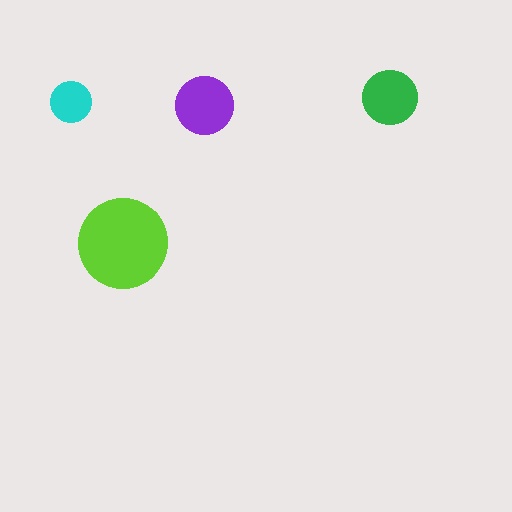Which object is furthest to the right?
The green circle is rightmost.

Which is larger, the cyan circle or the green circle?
The green one.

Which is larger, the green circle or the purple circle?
The purple one.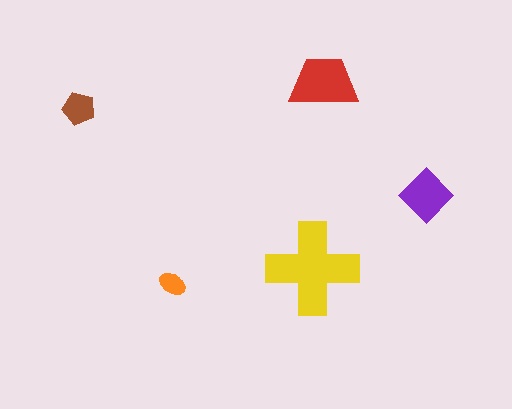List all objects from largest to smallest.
The yellow cross, the red trapezoid, the purple diamond, the brown pentagon, the orange ellipse.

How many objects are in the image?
There are 5 objects in the image.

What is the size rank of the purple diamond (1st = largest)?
3rd.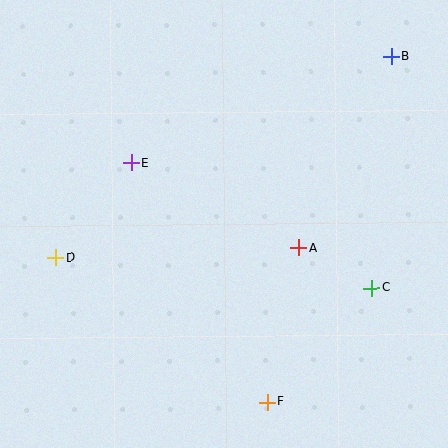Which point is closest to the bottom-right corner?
Point C is closest to the bottom-right corner.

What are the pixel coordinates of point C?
Point C is at (371, 288).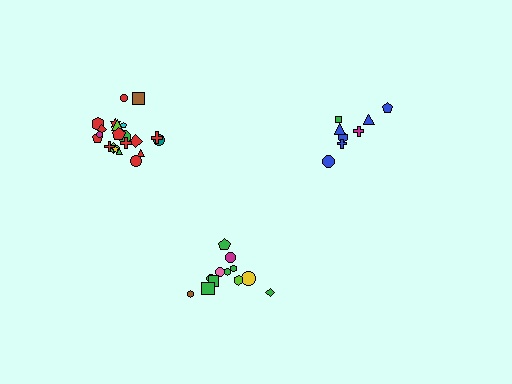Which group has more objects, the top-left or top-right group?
The top-left group.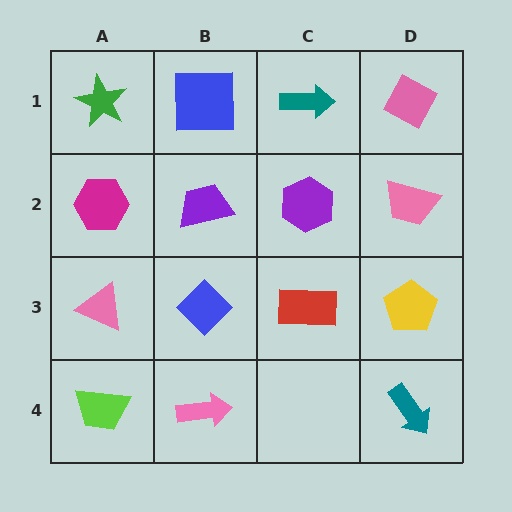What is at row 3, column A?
A pink triangle.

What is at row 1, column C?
A teal arrow.